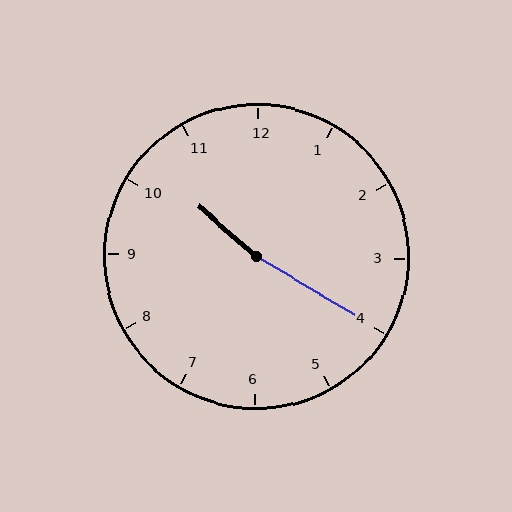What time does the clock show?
10:20.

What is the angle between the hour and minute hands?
Approximately 170 degrees.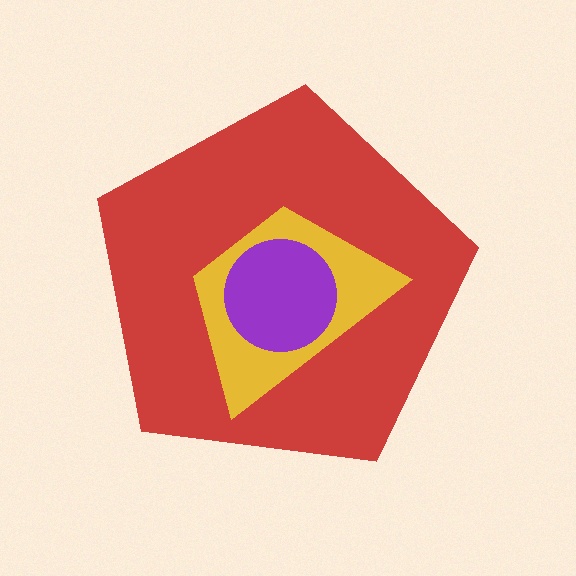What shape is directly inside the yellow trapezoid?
The purple circle.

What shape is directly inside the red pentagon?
The yellow trapezoid.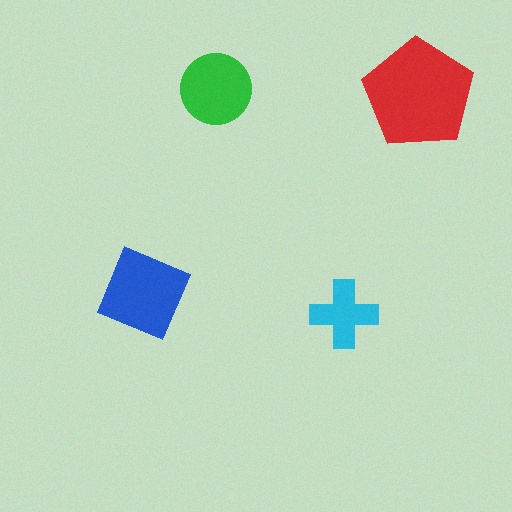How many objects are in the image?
There are 4 objects in the image.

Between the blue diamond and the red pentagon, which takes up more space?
The red pentagon.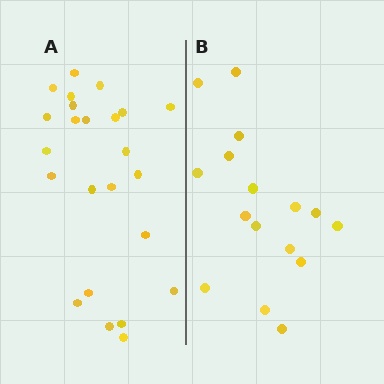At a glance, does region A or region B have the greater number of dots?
Region A (the left region) has more dots.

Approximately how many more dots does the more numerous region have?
Region A has roughly 8 or so more dots than region B.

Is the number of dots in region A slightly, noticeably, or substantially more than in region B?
Region A has substantially more. The ratio is roughly 1.5 to 1.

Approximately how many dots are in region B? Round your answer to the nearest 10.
About 20 dots. (The exact count is 16, which rounds to 20.)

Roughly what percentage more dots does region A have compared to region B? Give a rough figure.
About 50% more.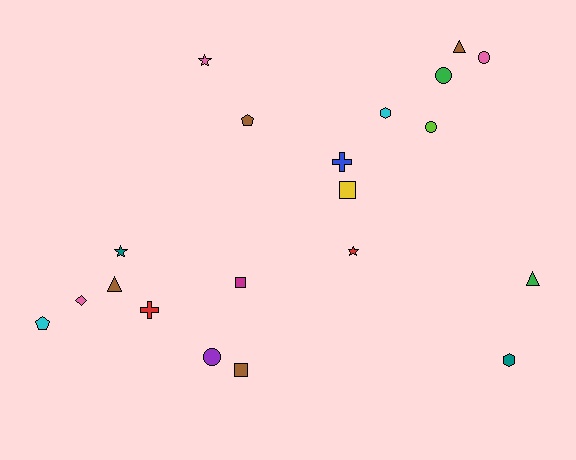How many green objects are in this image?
There are 2 green objects.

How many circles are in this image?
There are 4 circles.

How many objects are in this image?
There are 20 objects.